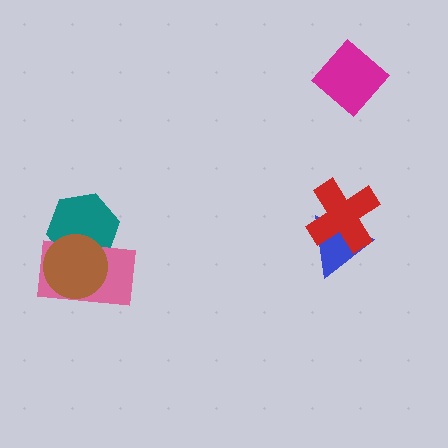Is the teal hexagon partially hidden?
Yes, it is partially covered by another shape.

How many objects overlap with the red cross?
1 object overlaps with the red cross.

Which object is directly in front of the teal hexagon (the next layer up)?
The pink rectangle is directly in front of the teal hexagon.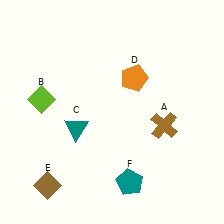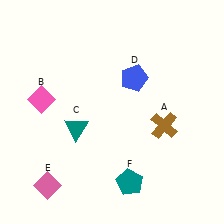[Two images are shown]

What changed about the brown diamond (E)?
In Image 1, E is brown. In Image 2, it changed to pink.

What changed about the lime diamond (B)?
In Image 1, B is lime. In Image 2, it changed to pink.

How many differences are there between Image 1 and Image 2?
There are 3 differences between the two images.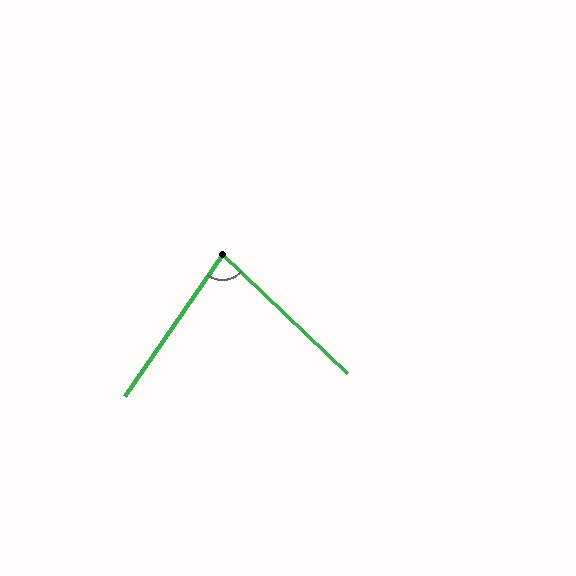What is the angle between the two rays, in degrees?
Approximately 81 degrees.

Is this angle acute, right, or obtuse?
It is acute.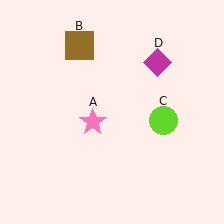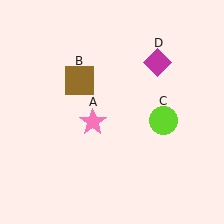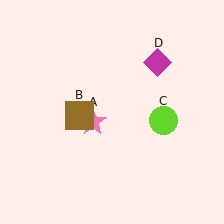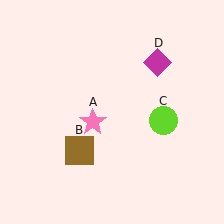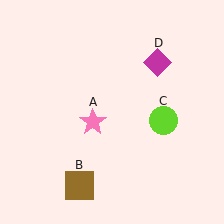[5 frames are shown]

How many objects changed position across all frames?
1 object changed position: brown square (object B).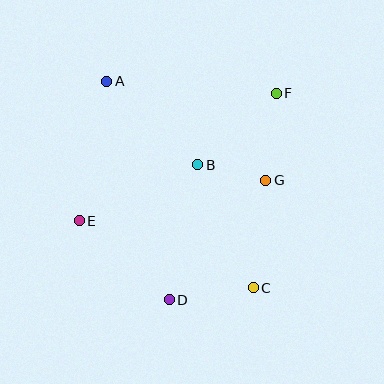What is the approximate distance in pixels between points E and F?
The distance between E and F is approximately 235 pixels.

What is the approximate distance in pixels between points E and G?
The distance between E and G is approximately 191 pixels.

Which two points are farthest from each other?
Points A and C are farthest from each other.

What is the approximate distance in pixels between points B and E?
The distance between B and E is approximately 131 pixels.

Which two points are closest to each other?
Points B and G are closest to each other.